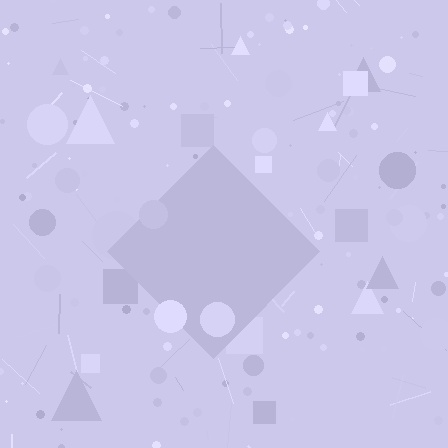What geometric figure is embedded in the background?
A diamond is embedded in the background.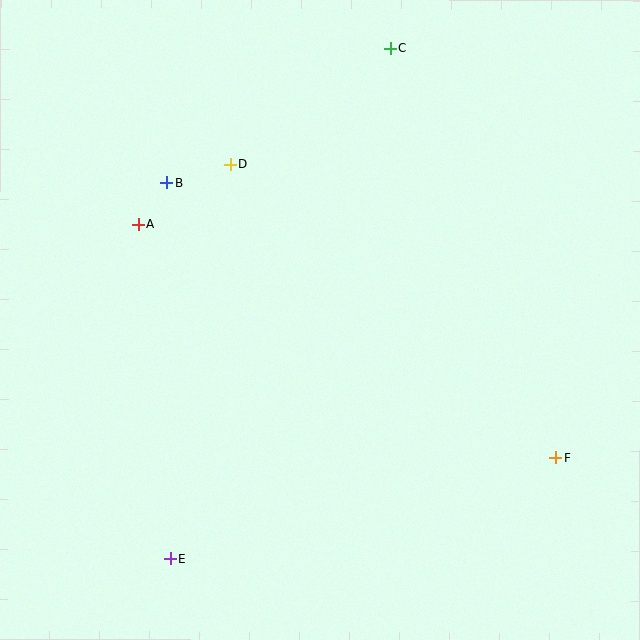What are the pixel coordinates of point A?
Point A is at (139, 225).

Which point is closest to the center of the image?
Point D at (230, 164) is closest to the center.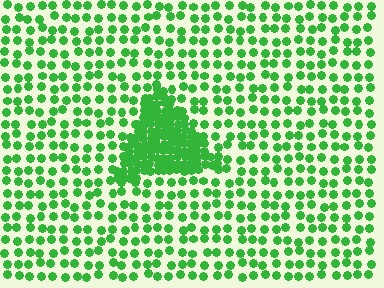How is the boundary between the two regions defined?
The boundary is defined by a change in element density (approximately 3.1x ratio). All elements are the same color, size, and shape.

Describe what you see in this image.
The image contains small green elements arranged at two different densities. A triangle-shaped region is visible where the elements are more densely packed than the surrounding area.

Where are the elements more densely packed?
The elements are more densely packed inside the triangle boundary.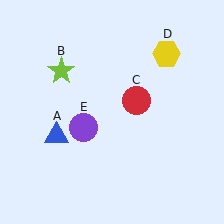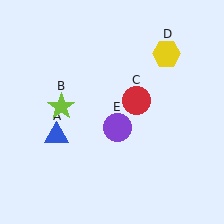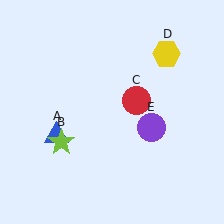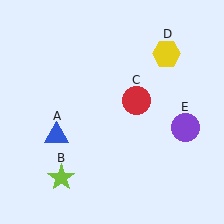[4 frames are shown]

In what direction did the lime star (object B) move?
The lime star (object B) moved down.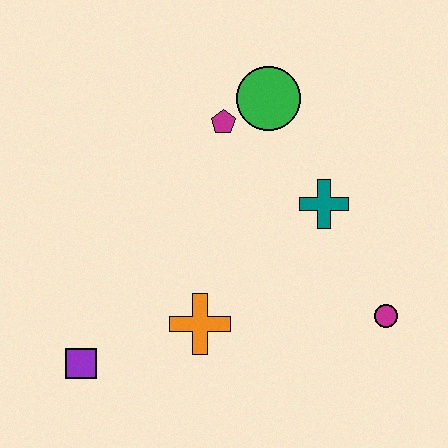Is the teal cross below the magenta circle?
No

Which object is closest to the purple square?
The orange cross is closest to the purple square.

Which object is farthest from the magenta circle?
The purple square is farthest from the magenta circle.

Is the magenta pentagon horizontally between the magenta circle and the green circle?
No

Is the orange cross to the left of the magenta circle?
Yes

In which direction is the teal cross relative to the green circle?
The teal cross is below the green circle.